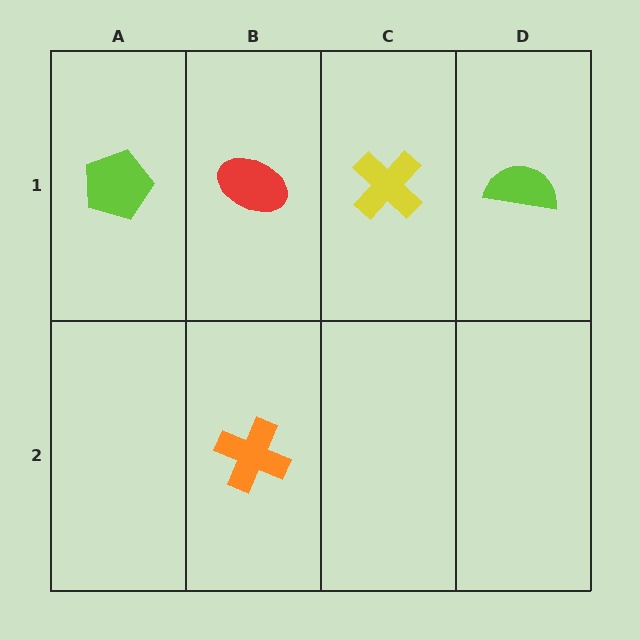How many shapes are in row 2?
1 shape.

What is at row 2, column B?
An orange cross.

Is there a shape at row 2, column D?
No, that cell is empty.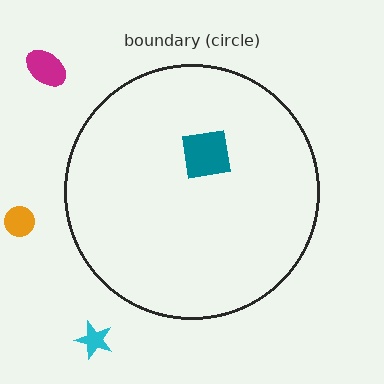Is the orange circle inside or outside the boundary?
Outside.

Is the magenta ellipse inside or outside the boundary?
Outside.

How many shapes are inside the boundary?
1 inside, 3 outside.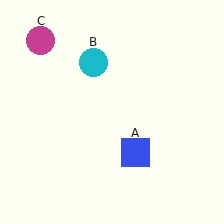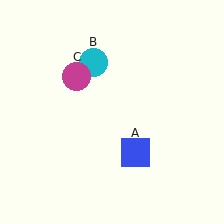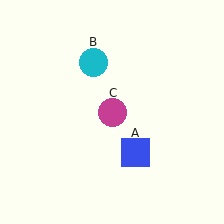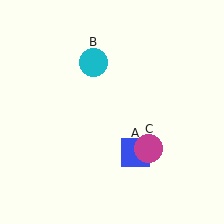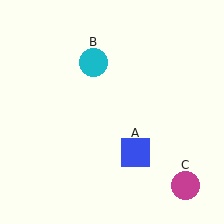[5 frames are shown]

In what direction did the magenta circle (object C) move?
The magenta circle (object C) moved down and to the right.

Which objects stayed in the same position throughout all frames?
Blue square (object A) and cyan circle (object B) remained stationary.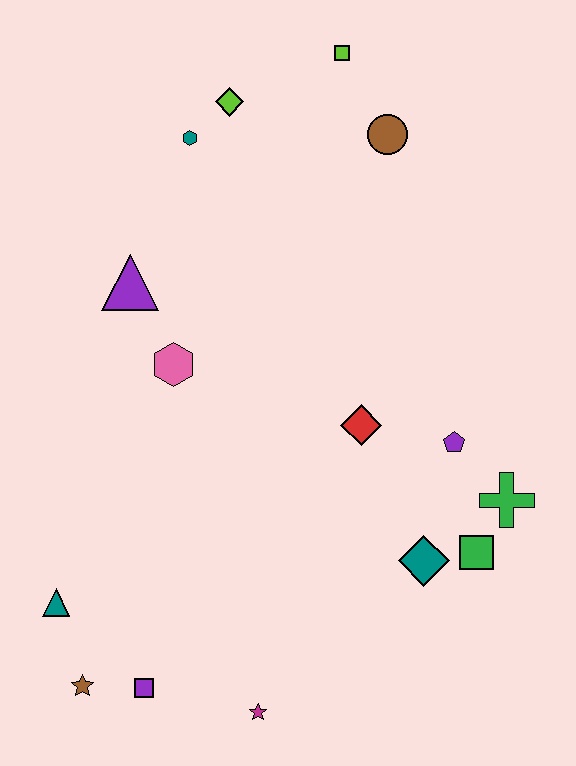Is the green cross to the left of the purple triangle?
No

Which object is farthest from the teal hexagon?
The magenta star is farthest from the teal hexagon.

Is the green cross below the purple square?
No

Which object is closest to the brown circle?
The lime square is closest to the brown circle.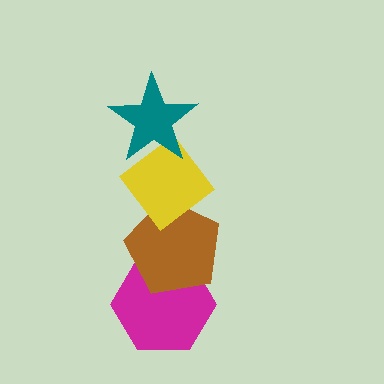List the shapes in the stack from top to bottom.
From top to bottom: the teal star, the yellow diamond, the brown pentagon, the magenta hexagon.